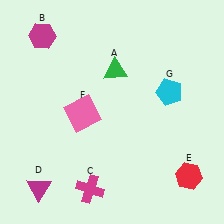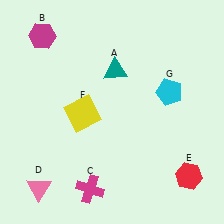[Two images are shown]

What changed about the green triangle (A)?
In Image 1, A is green. In Image 2, it changed to teal.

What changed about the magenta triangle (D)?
In Image 1, D is magenta. In Image 2, it changed to pink.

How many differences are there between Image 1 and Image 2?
There are 3 differences between the two images.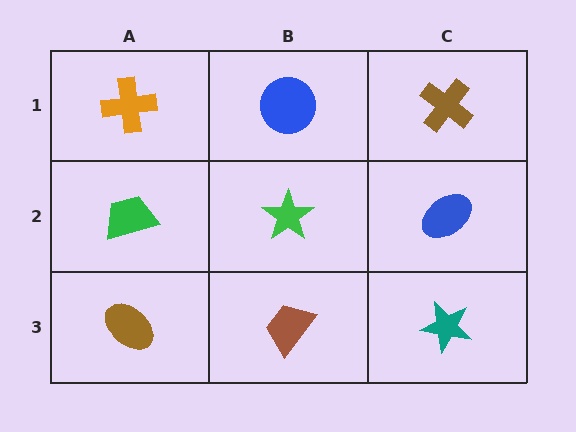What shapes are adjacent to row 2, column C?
A brown cross (row 1, column C), a teal star (row 3, column C), a green star (row 2, column B).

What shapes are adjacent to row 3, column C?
A blue ellipse (row 2, column C), a brown trapezoid (row 3, column B).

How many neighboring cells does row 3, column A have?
2.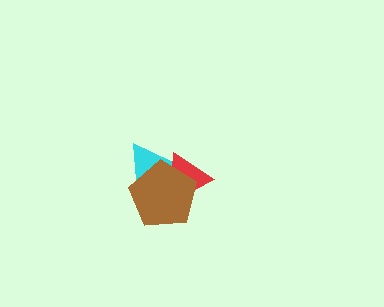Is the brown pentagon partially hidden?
No, no other shape covers it.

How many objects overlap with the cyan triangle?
2 objects overlap with the cyan triangle.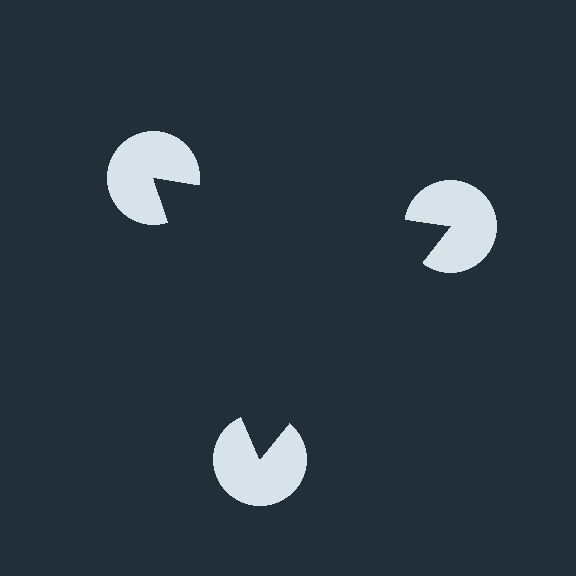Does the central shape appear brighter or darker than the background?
It typically appears slightly darker than the background, even though no actual brightness change is drawn.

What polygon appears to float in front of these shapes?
An illusory triangle — its edges are inferred from the aligned wedge cuts in the pac-man discs, not physically drawn.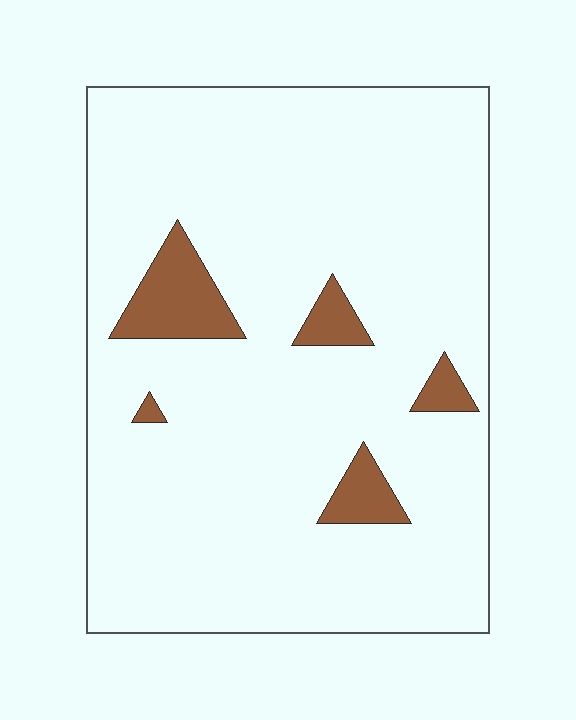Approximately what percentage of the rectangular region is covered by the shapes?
Approximately 10%.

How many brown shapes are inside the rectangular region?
5.